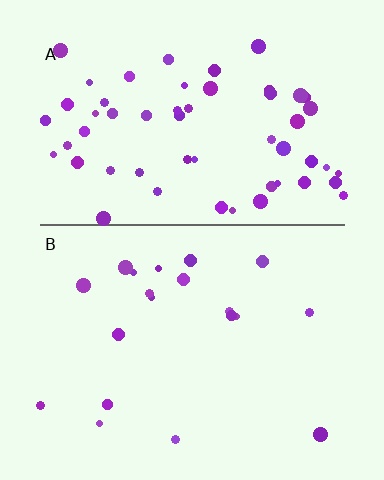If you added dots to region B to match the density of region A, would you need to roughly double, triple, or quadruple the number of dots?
Approximately triple.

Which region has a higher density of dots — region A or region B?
A (the top).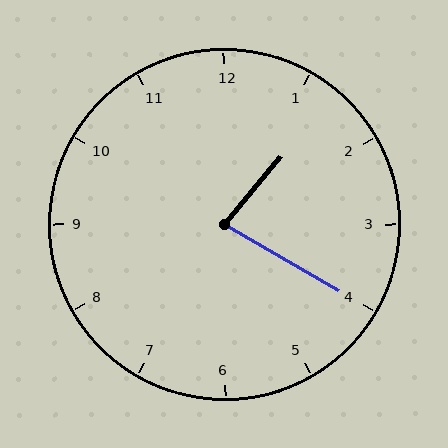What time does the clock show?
1:20.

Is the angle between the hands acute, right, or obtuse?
It is acute.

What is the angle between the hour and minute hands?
Approximately 80 degrees.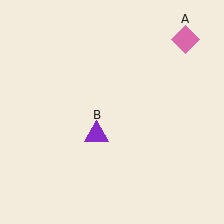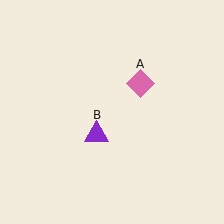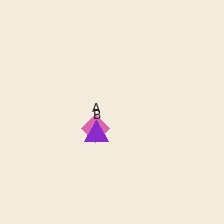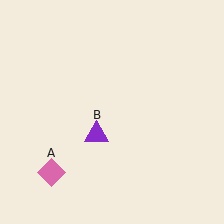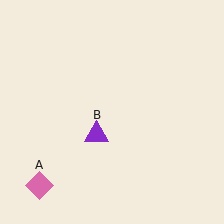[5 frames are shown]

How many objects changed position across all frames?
1 object changed position: pink diamond (object A).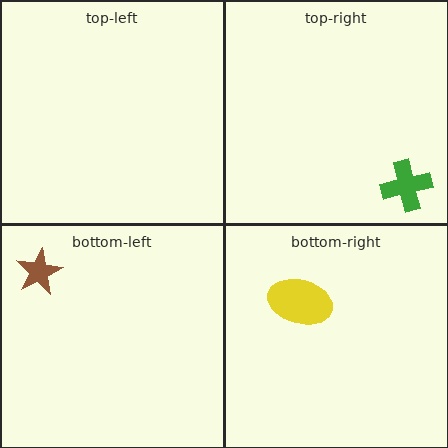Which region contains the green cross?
The top-right region.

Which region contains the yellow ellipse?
The bottom-right region.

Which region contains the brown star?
The bottom-left region.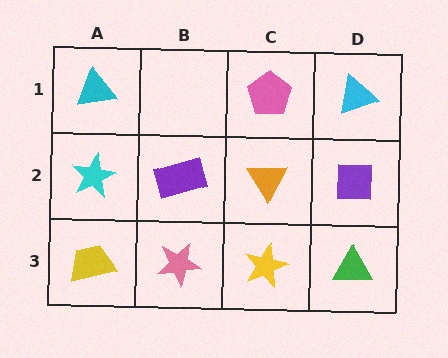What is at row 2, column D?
A purple square.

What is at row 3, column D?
A green triangle.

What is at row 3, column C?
A yellow star.